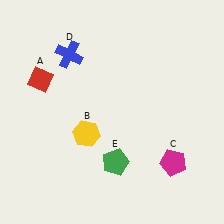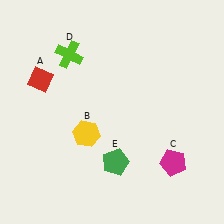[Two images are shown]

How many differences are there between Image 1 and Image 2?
There is 1 difference between the two images.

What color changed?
The cross (D) changed from blue in Image 1 to lime in Image 2.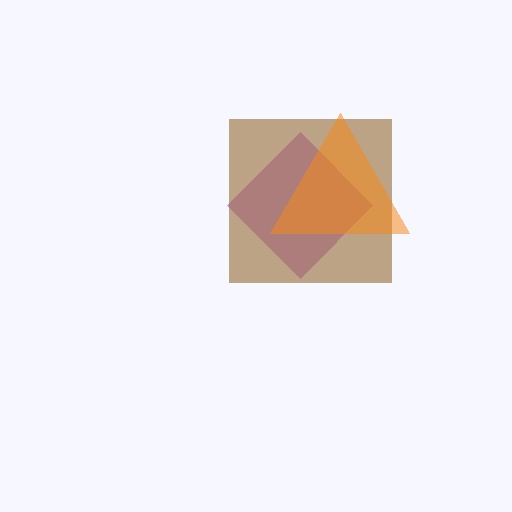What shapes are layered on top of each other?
The layered shapes are: a purple diamond, a brown square, an orange triangle.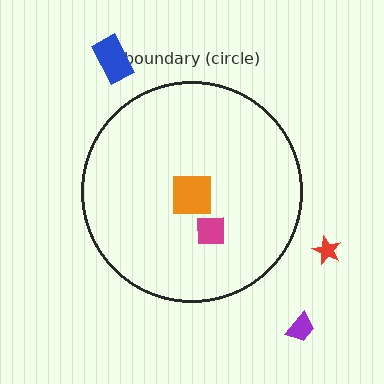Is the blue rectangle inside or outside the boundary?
Outside.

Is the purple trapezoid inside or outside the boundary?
Outside.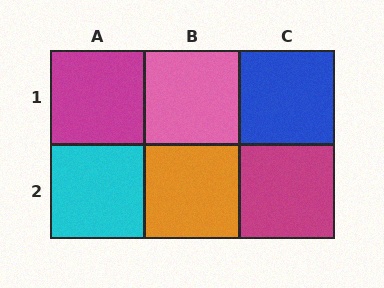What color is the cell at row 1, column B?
Pink.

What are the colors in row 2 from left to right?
Cyan, orange, magenta.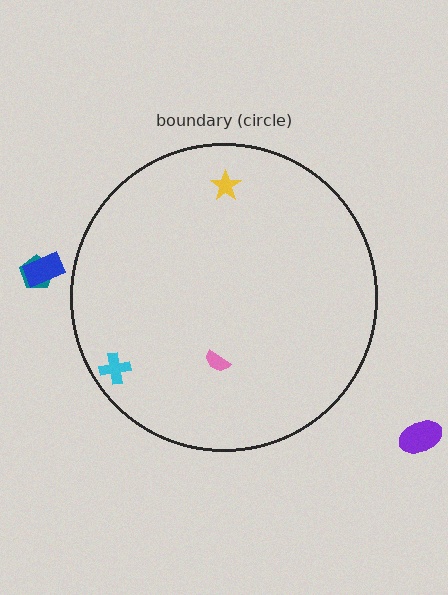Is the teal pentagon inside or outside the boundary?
Outside.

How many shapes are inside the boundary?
3 inside, 3 outside.